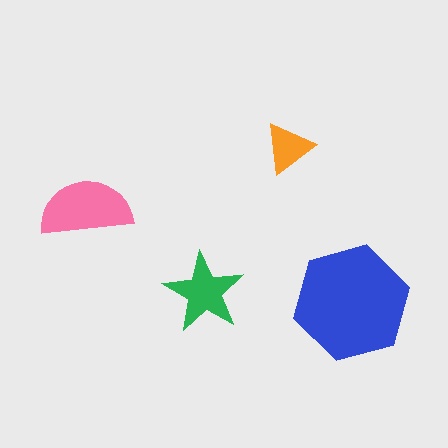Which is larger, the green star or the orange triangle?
The green star.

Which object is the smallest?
The orange triangle.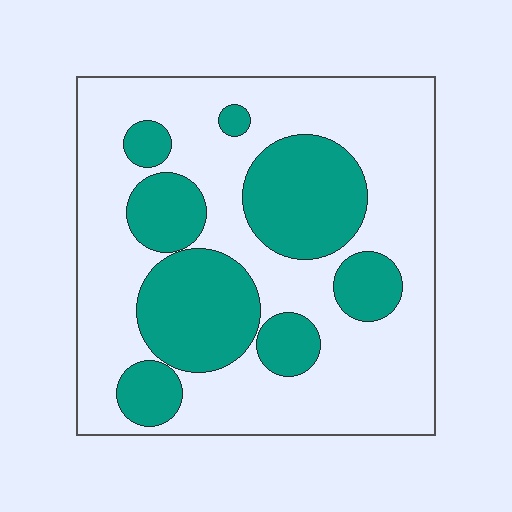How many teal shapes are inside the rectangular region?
8.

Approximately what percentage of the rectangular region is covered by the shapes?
Approximately 35%.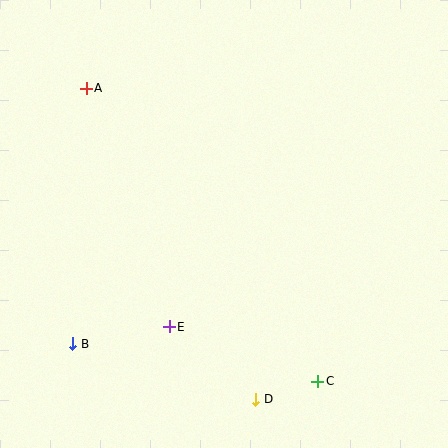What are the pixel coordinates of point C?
Point C is at (318, 381).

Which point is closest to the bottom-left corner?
Point B is closest to the bottom-left corner.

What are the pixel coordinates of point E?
Point E is at (169, 327).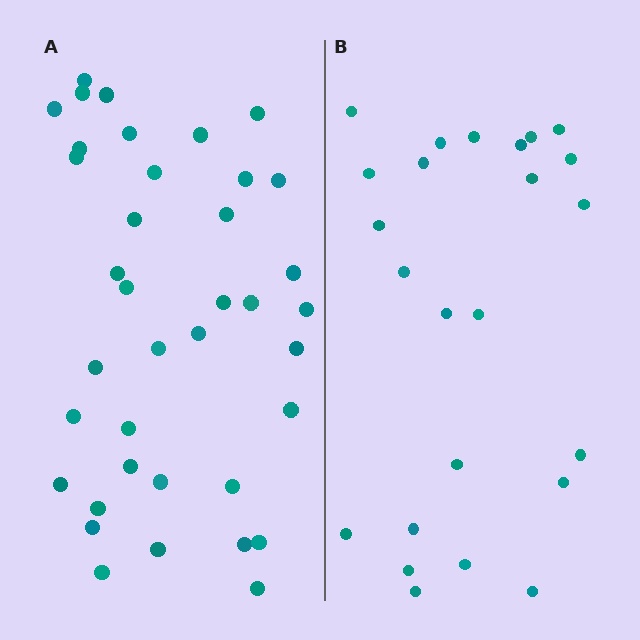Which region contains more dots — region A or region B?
Region A (the left region) has more dots.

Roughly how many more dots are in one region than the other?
Region A has approximately 15 more dots than region B.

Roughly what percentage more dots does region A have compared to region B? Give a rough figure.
About 60% more.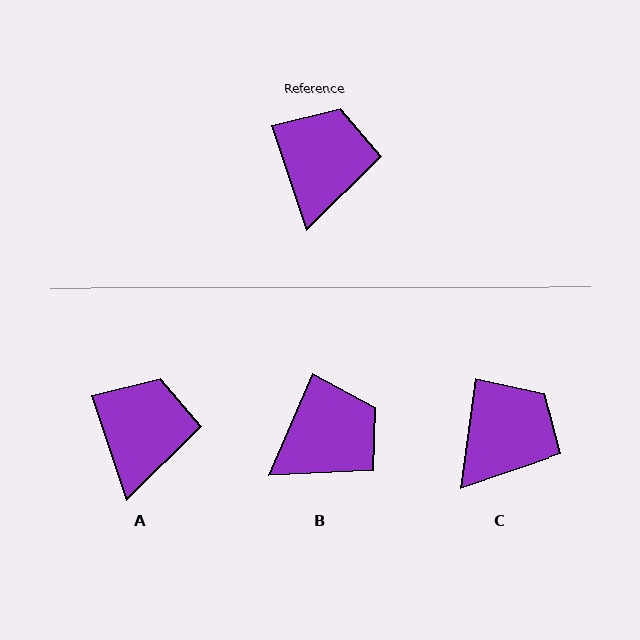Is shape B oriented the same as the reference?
No, it is off by about 42 degrees.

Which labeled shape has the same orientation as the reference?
A.